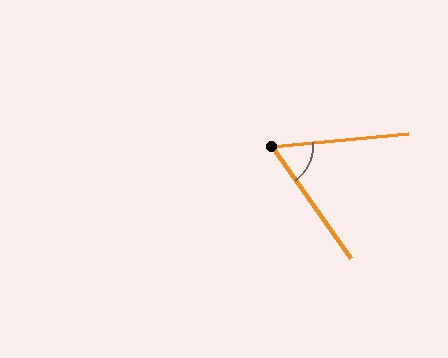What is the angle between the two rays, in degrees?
Approximately 60 degrees.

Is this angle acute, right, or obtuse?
It is acute.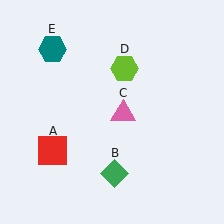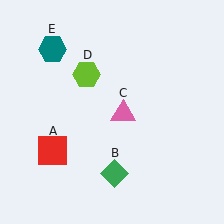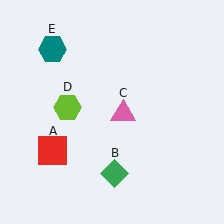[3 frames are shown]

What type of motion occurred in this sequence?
The lime hexagon (object D) rotated counterclockwise around the center of the scene.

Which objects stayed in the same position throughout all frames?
Red square (object A) and green diamond (object B) and pink triangle (object C) and teal hexagon (object E) remained stationary.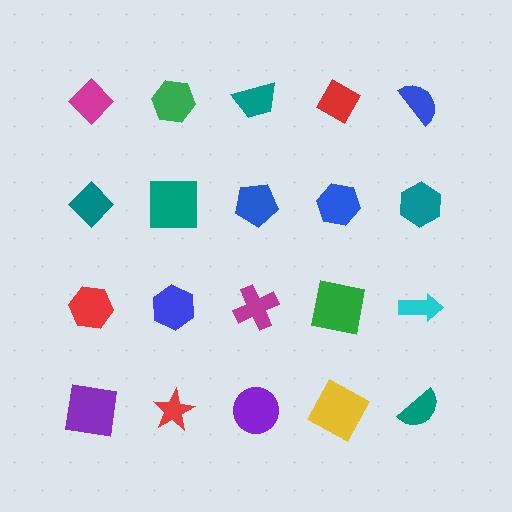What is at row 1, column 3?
A teal trapezoid.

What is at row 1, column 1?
A magenta diamond.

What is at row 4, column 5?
A teal semicircle.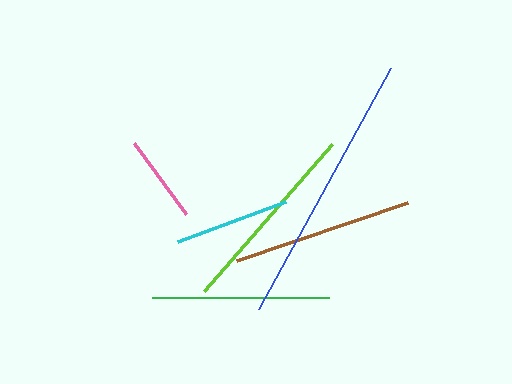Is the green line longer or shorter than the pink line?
The green line is longer than the pink line.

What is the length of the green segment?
The green segment is approximately 177 pixels long.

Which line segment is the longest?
The blue line is the longest at approximately 275 pixels.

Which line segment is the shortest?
The pink line is the shortest at approximately 88 pixels.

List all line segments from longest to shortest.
From longest to shortest: blue, lime, brown, green, cyan, pink.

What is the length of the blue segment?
The blue segment is approximately 275 pixels long.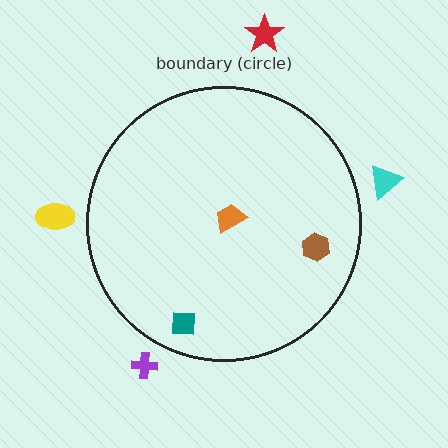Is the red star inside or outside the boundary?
Outside.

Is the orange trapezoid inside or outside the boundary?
Inside.